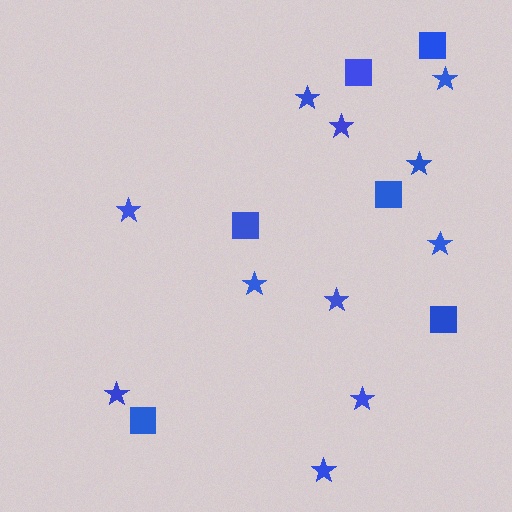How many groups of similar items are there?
There are 2 groups: one group of stars (11) and one group of squares (6).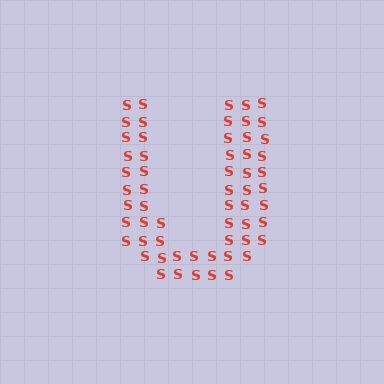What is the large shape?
The large shape is the letter U.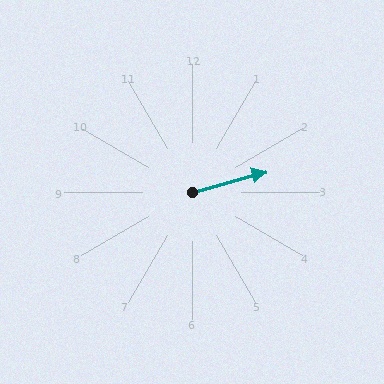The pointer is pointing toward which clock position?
Roughly 2 o'clock.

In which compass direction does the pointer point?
East.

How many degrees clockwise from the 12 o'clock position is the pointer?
Approximately 75 degrees.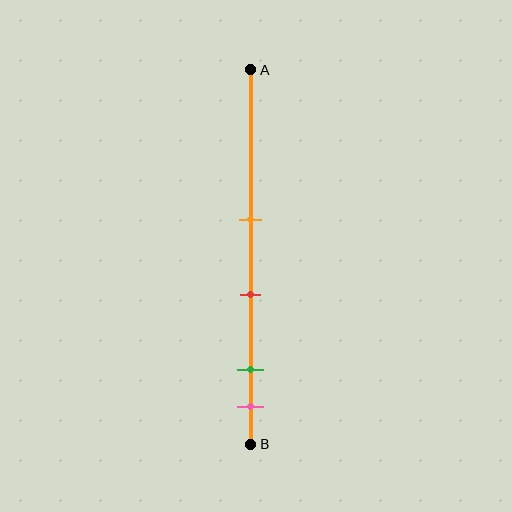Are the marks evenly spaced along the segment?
No, the marks are not evenly spaced.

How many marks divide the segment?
There are 4 marks dividing the segment.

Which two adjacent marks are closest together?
The green and pink marks are the closest adjacent pair.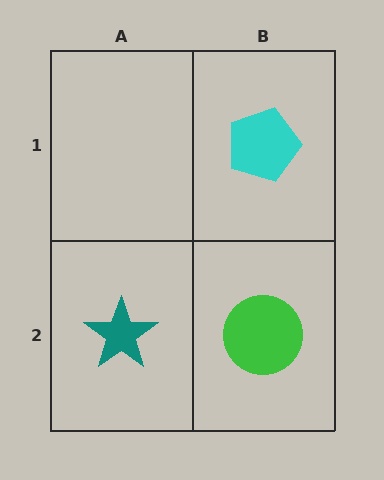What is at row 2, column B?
A green circle.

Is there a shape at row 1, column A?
No, that cell is empty.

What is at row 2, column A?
A teal star.